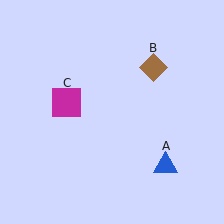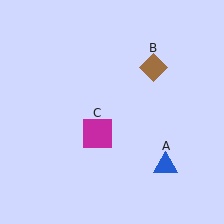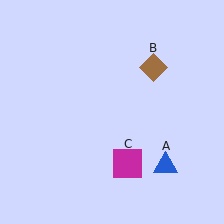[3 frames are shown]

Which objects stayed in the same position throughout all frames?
Blue triangle (object A) and brown diamond (object B) remained stationary.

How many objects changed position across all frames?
1 object changed position: magenta square (object C).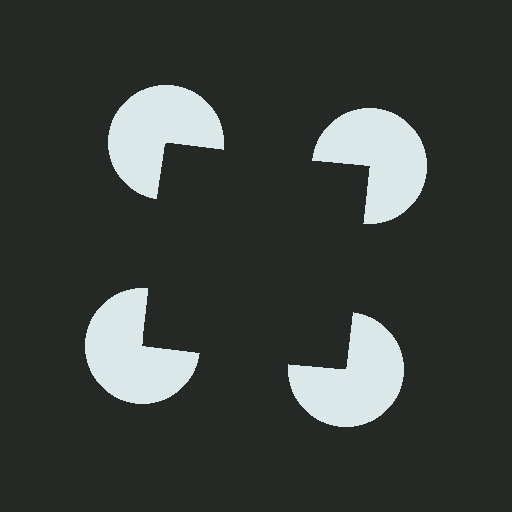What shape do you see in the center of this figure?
An illusory square — its edges are inferred from the aligned wedge cuts in the pac-man discs, not physically drawn.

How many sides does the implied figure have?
4 sides.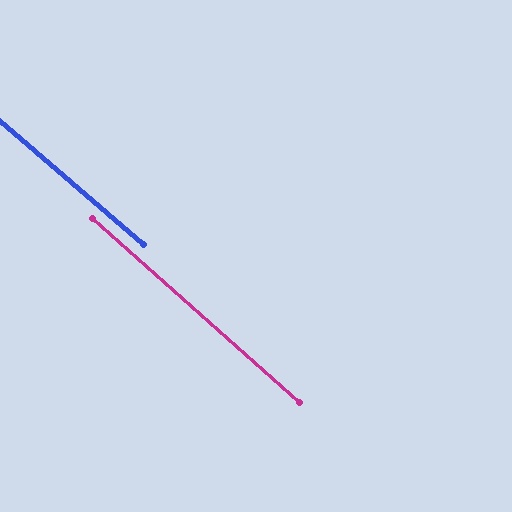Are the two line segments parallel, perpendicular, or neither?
Parallel — their directions differ by only 1.0°.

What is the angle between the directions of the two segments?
Approximately 1 degree.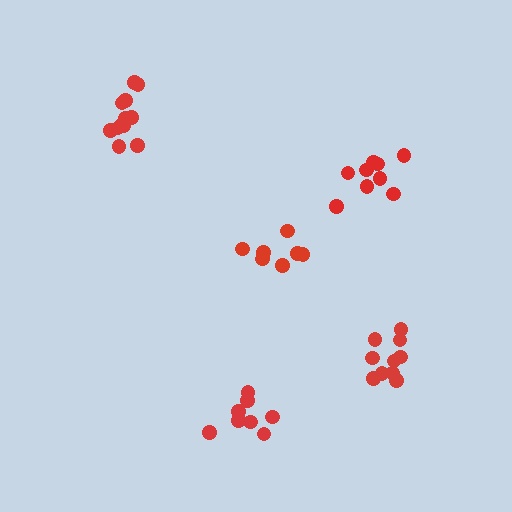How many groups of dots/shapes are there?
There are 5 groups.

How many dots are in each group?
Group 1: 7 dots, Group 2: 12 dots, Group 3: 9 dots, Group 4: 8 dots, Group 5: 10 dots (46 total).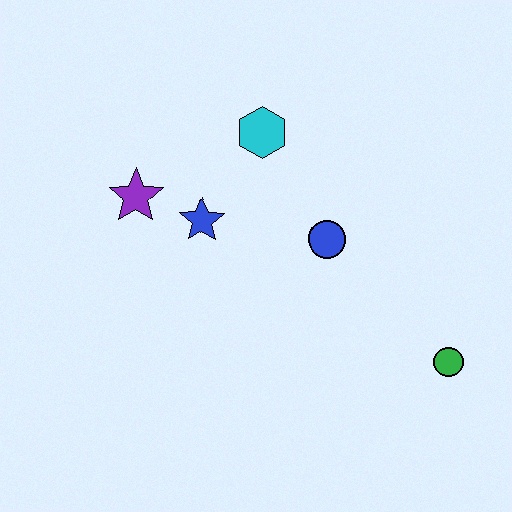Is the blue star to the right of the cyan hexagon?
No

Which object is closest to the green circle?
The blue circle is closest to the green circle.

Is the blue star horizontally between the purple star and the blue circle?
Yes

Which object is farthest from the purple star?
The green circle is farthest from the purple star.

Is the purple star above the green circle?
Yes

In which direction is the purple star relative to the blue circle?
The purple star is to the left of the blue circle.